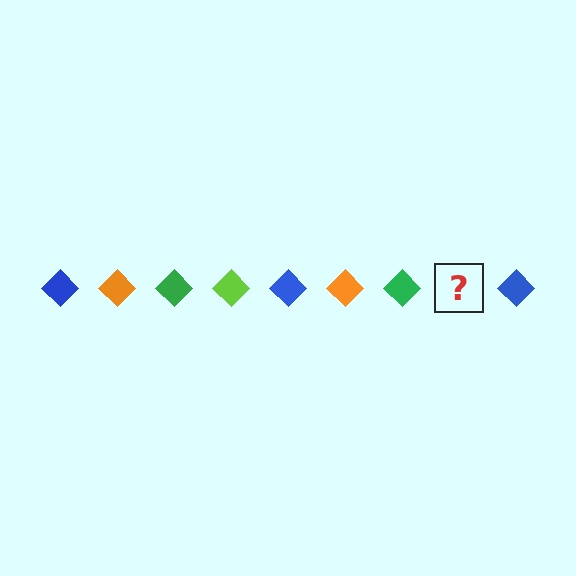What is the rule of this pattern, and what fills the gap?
The rule is that the pattern cycles through blue, orange, green, lime diamonds. The gap should be filled with a lime diamond.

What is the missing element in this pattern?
The missing element is a lime diamond.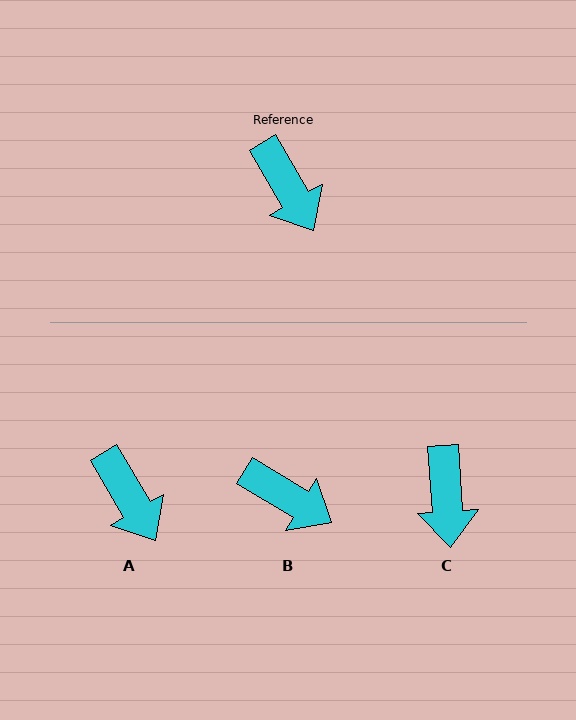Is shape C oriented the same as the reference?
No, it is off by about 27 degrees.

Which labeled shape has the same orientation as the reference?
A.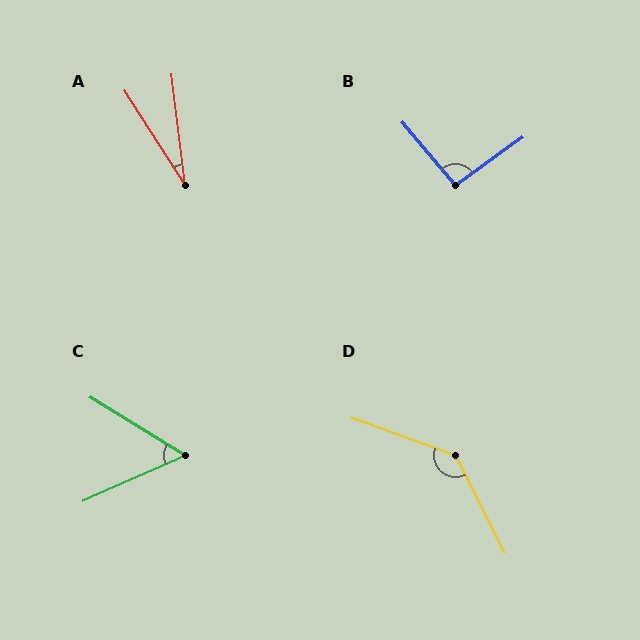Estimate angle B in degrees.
Approximately 94 degrees.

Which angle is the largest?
D, at approximately 137 degrees.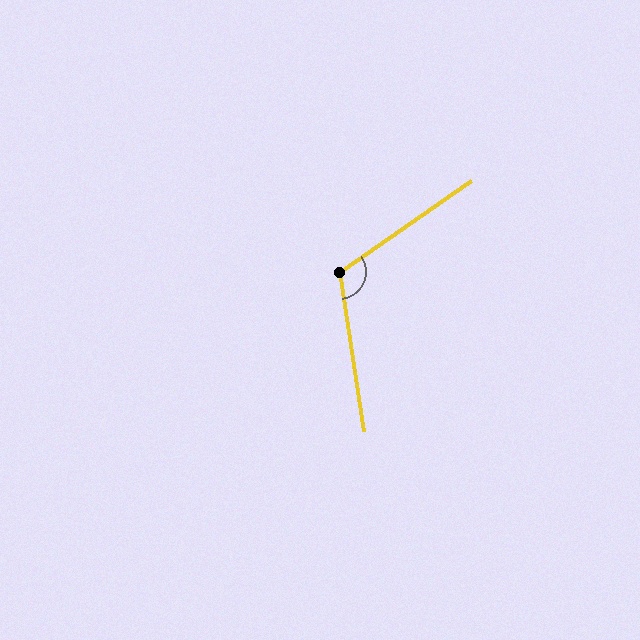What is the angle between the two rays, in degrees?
Approximately 116 degrees.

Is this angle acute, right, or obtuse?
It is obtuse.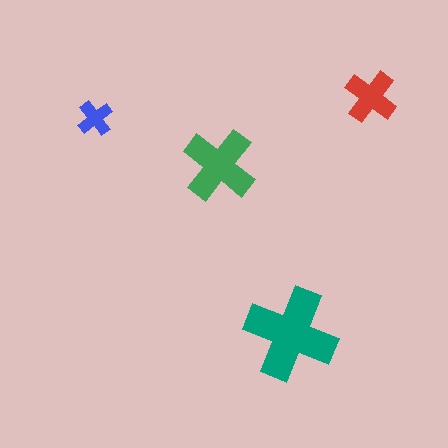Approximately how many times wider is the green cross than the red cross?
About 1.5 times wider.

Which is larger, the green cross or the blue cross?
The green one.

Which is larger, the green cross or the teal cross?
The teal one.